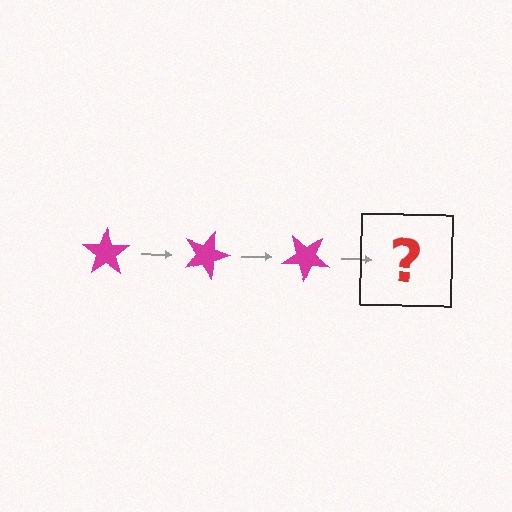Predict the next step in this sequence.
The next step is a magenta star rotated 60 degrees.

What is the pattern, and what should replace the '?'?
The pattern is that the star rotates 20 degrees each step. The '?' should be a magenta star rotated 60 degrees.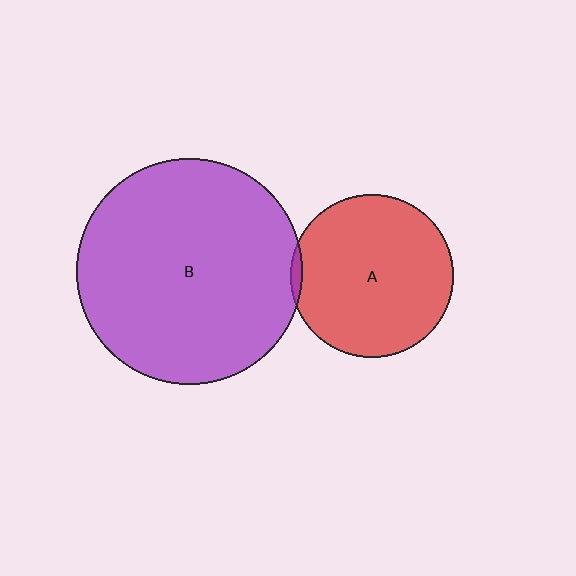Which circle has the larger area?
Circle B (purple).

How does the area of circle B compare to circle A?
Approximately 1.9 times.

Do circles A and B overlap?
Yes.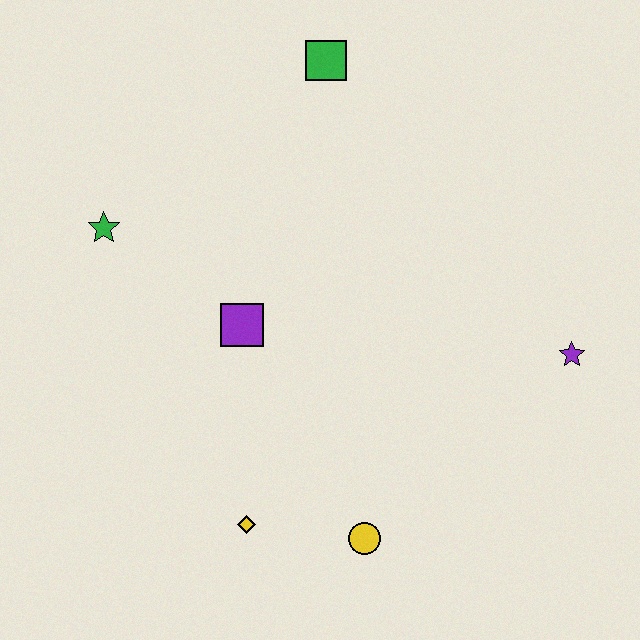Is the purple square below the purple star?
No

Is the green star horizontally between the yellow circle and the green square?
No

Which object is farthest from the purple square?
The purple star is farthest from the purple square.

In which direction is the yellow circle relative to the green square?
The yellow circle is below the green square.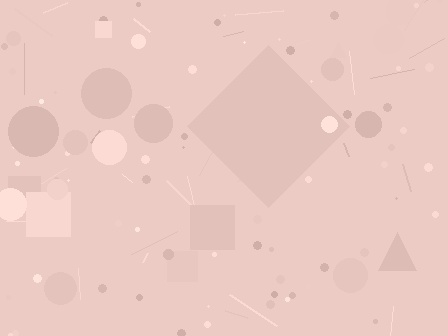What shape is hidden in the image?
A diamond is hidden in the image.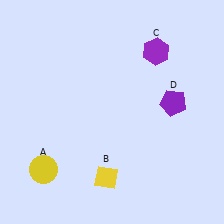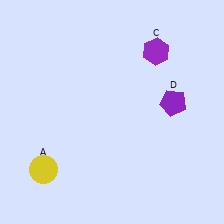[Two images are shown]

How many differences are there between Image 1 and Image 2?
There is 1 difference between the two images.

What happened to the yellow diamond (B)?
The yellow diamond (B) was removed in Image 2. It was in the bottom-left area of Image 1.